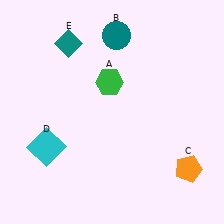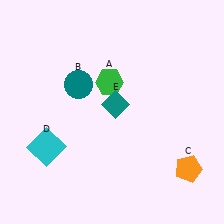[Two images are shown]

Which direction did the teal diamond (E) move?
The teal diamond (E) moved down.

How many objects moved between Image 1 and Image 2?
2 objects moved between the two images.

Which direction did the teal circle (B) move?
The teal circle (B) moved down.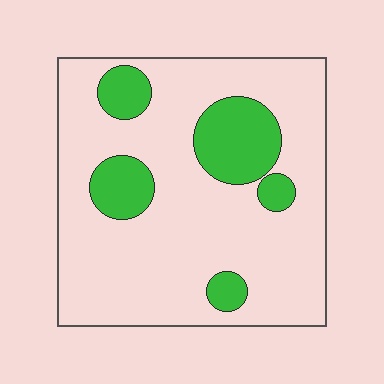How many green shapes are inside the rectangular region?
5.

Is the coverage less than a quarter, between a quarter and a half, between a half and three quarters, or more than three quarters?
Less than a quarter.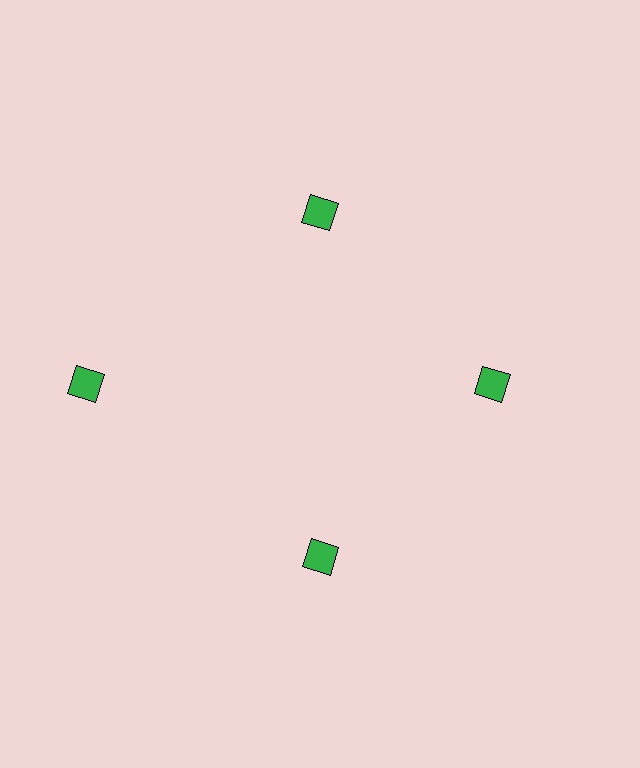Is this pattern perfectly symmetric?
No. The 4 green diamonds are arranged in a ring, but one element near the 9 o'clock position is pushed outward from the center, breaking the 4-fold rotational symmetry.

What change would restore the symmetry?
The symmetry would be restored by moving it inward, back onto the ring so that all 4 diamonds sit at equal angles and equal distance from the center.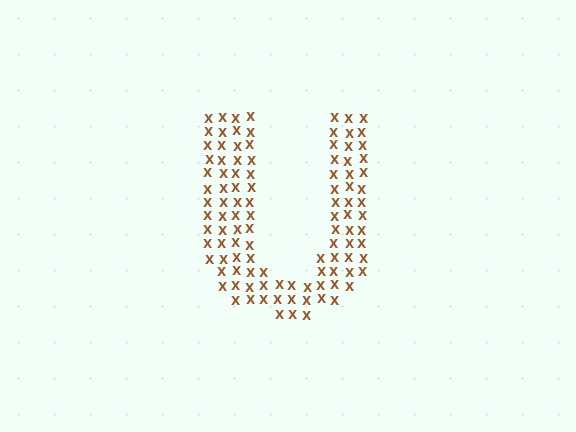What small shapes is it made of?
It is made of small letter X's.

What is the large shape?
The large shape is the letter U.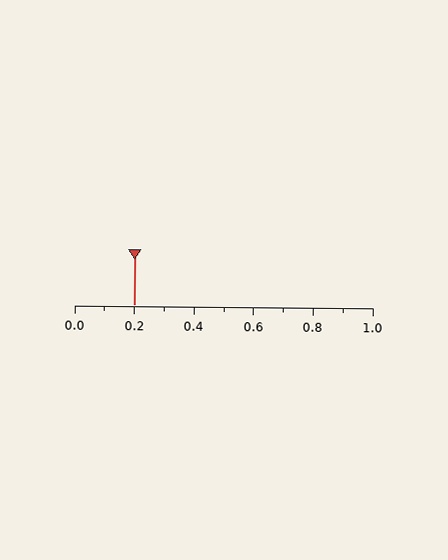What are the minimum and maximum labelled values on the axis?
The axis runs from 0.0 to 1.0.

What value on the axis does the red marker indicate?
The marker indicates approximately 0.2.